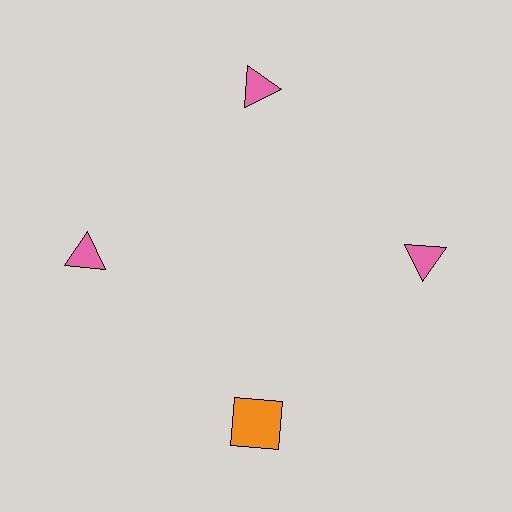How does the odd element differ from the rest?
It differs in both color (orange instead of pink) and shape (square instead of triangle).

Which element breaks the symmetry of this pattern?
The orange square at roughly the 6 o'clock position breaks the symmetry. All other shapes are pink triangles.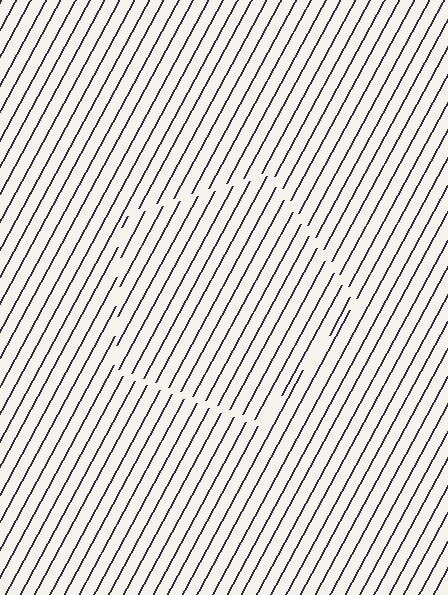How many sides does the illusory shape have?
5 sides — the line-ends trace a pentagon.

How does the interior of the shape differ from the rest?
The interior of the shape contains the same grating, shifted by half a period — the contour is defined by the phase discontinuity where line-ends from the inner and outer gratings abut.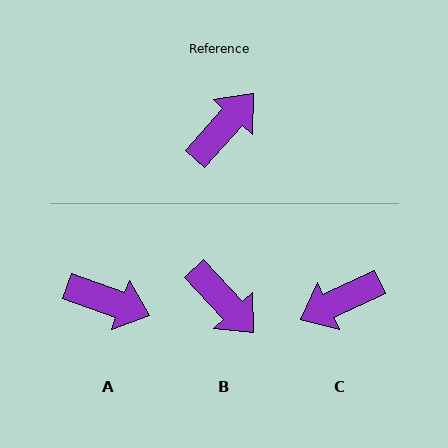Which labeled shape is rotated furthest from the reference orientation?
C, about 157 degrees away.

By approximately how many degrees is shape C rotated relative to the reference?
Approximately 157 degrees counter-clockwise.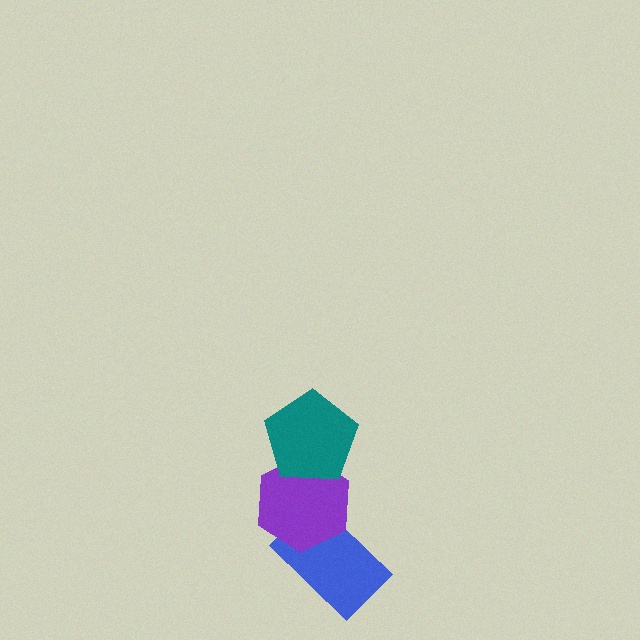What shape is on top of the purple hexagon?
The teal pentagon is on top of the purple hexagon.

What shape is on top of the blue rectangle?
The purple hexagon is on top of the blue rectangle.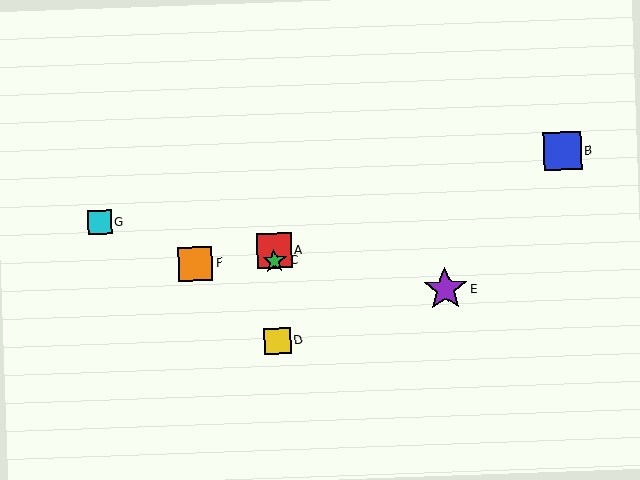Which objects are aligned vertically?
Objects A, C, D are aligned vertically.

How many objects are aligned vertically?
3 objects (A, C, D) are aligned vertically.